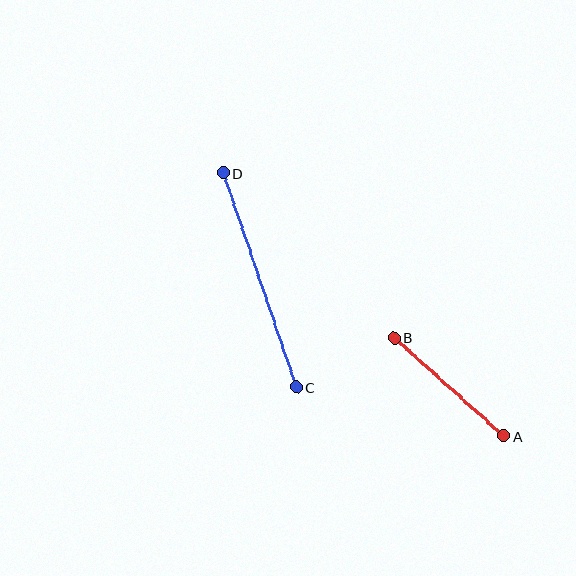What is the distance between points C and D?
The distance is approximately 226 pixels.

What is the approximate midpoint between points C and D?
The midpoint is at approximately (260, 280) pixels.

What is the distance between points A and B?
The distance is approximately 147 pixels.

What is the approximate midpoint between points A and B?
The midpoint is at approximately (449, 387) pixels.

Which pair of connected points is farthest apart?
Points C and D are farthest apart.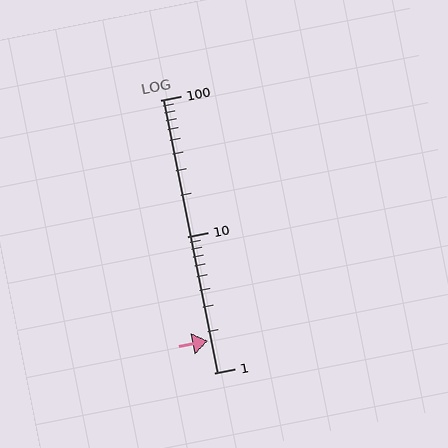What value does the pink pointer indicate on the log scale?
The pointer indicates approximately 1.7.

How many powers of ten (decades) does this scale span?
The scale spans 2 decades, from 1 to 100.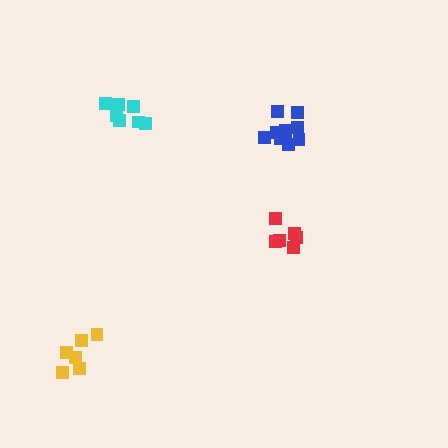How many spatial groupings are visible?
There are 4 spatial groupings.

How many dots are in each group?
Group 1: 6 dots, Group 2: 6 dots, Group 3: 10 dots, Group 4: 8 dots (30 total).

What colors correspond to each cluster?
The clusters are colored: red, yellow, blue, cyan.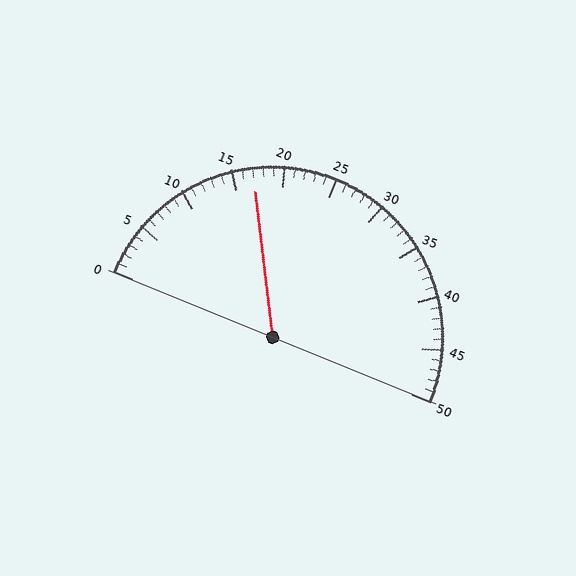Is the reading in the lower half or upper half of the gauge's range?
The reading is in the lower half of the range (0 to 50).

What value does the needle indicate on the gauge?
The needle indicates approximately 17.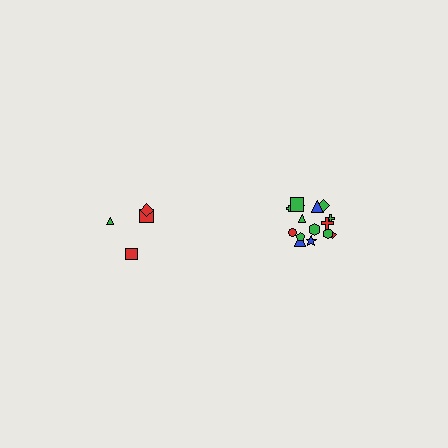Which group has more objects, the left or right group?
The right group.